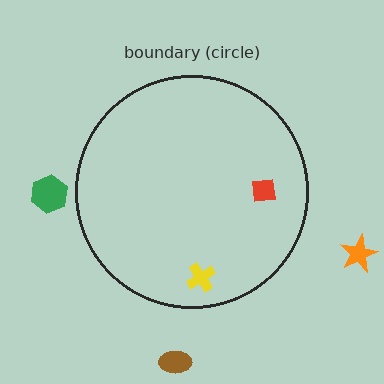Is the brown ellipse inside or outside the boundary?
Outside.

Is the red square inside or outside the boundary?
Inside.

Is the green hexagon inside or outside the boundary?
Outside.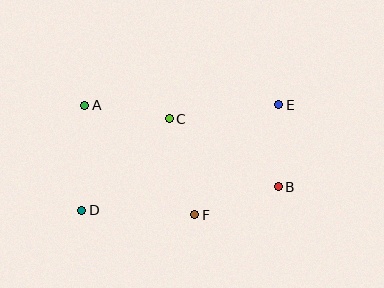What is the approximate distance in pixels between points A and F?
The distance between A and F is approximately 155 pixels.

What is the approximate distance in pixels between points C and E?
The distance between C and E is approximately 110 pixels.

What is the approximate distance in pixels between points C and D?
The distance between C and D is approximately 127 pixels.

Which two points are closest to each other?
Points B and E are closest to each other.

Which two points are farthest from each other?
Points D and E are farthest from each other.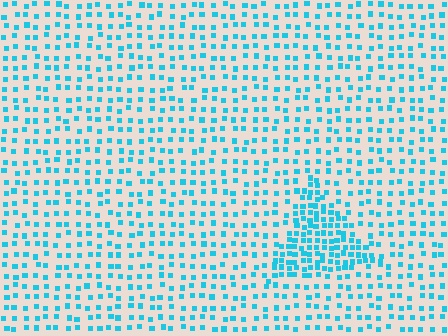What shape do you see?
I see a triangle.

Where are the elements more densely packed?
The elements are more densely packed inside the triangle boundary.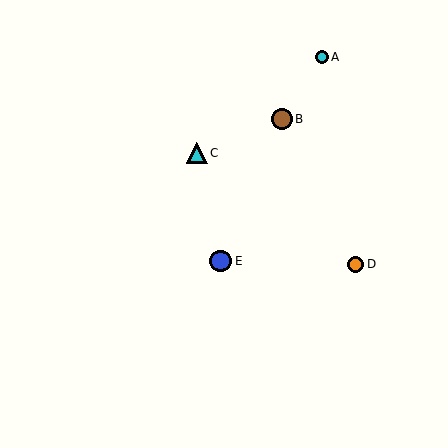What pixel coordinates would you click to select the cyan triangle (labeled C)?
Click at (197, 153) to select the cyan triangle C.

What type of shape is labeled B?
Shape B is a brown circle.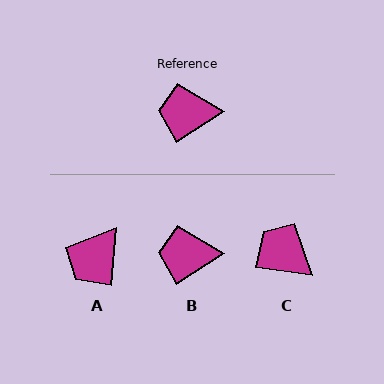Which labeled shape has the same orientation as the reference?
B.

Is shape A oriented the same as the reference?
No, it is off by about 51 degrees.